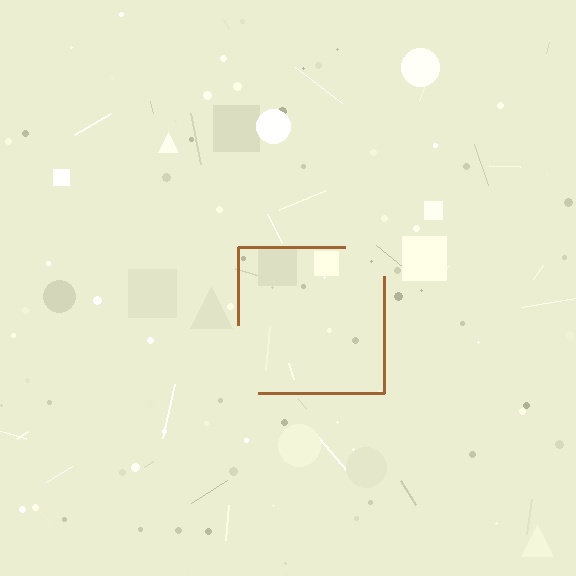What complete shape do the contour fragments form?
The contour fragments form a square.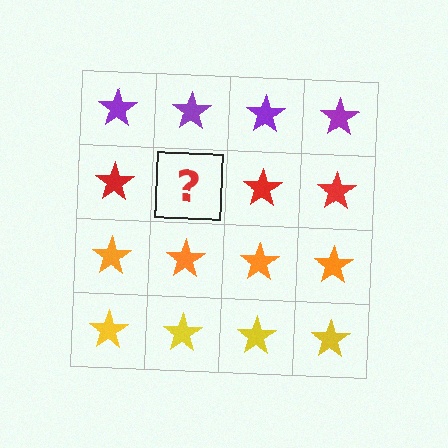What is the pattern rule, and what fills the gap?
The rule is that each row has a consistent color. The gap should be filled with a red star.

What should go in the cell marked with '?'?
The missing cell should contain a red star.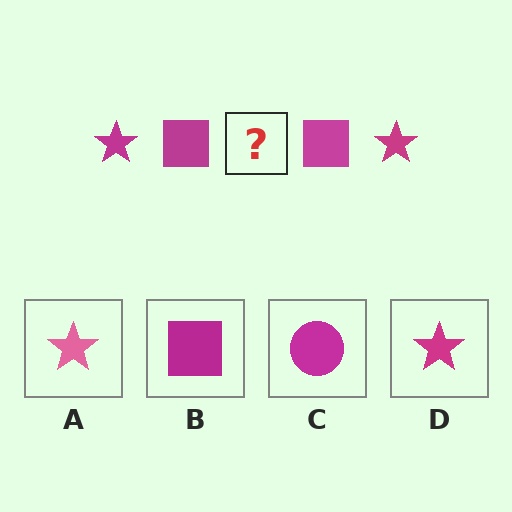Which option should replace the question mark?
Option D.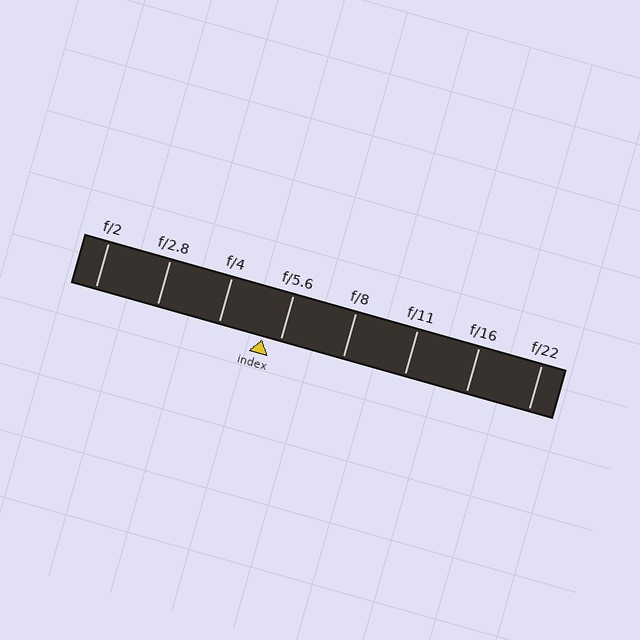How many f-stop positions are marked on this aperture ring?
There are 8 f-stop positions marked.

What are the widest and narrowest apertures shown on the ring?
The widest aperture shown is f/2 and the narrowest is f/22.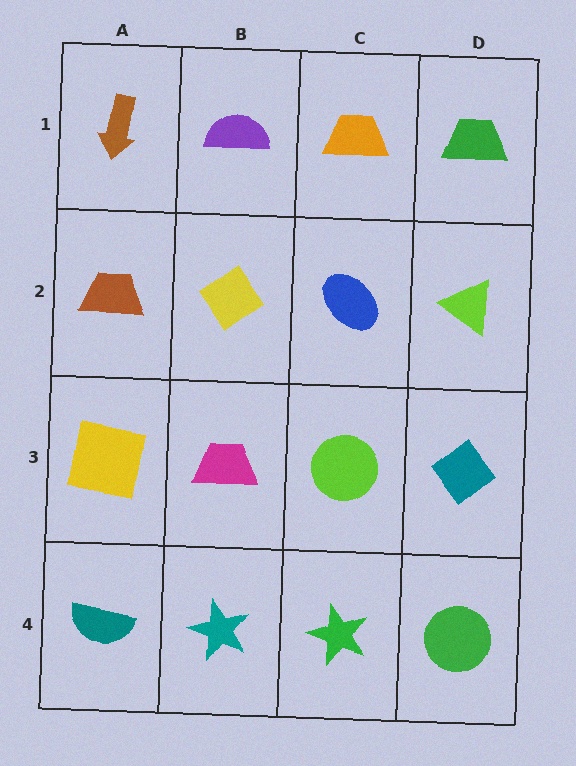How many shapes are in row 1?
4 shapes.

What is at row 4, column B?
A teal star.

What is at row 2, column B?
A yellow diamond.